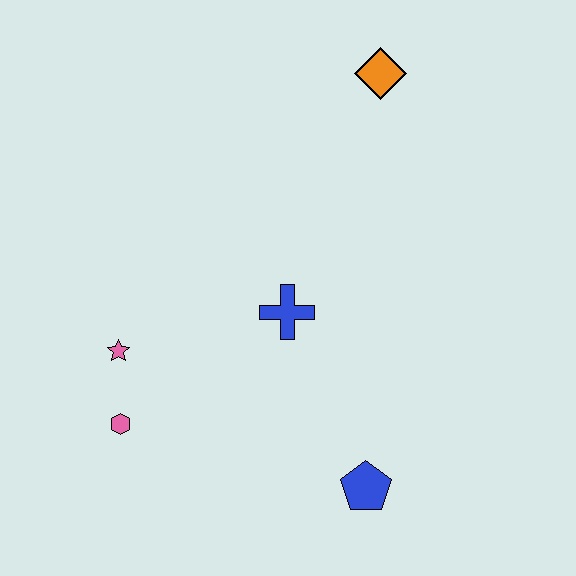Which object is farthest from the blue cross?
The orange diamond is farthest from the blue cross.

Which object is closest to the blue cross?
The pink star is closest to the blue cross.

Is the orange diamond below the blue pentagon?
No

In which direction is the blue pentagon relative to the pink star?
The blue pentagon is to the right of the pink star.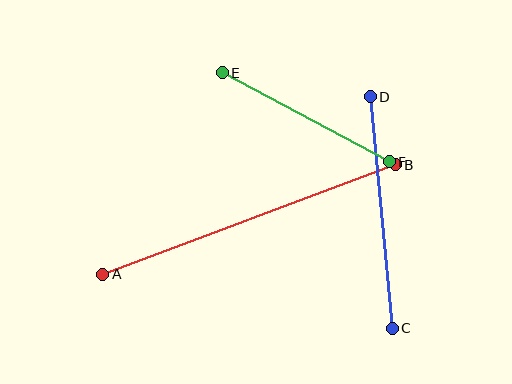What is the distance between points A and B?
The distance is approximately 312 pixels.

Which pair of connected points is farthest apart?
Points A and B are farthest apart.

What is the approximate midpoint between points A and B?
The midpoint is at approximately (249, 219) pixels.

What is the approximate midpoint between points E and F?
The midpoint is at approximately (306, 117) pixels.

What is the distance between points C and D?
The distance is approximately 233 pixels.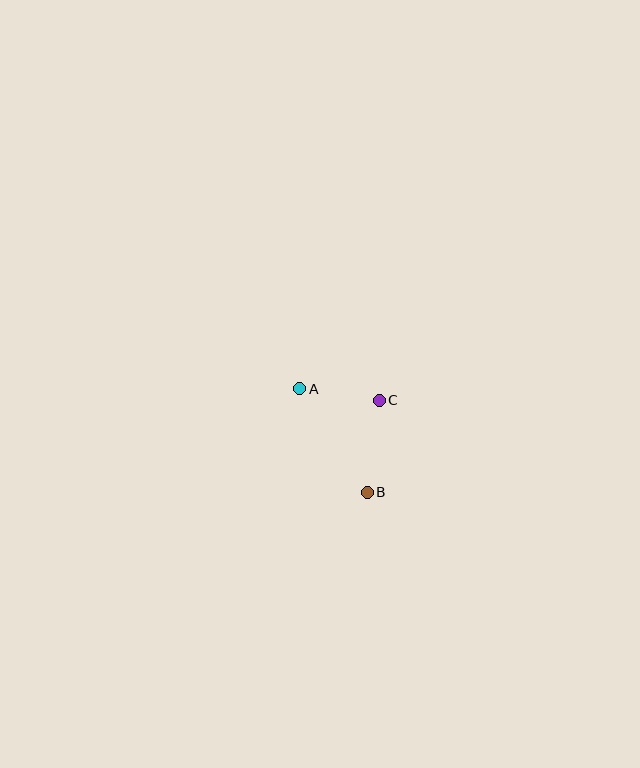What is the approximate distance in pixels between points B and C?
The distance between B and C is approximately 93 pixels.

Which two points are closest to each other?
Points A and C are closest to each other.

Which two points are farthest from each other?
Points A and B are farthest from each other.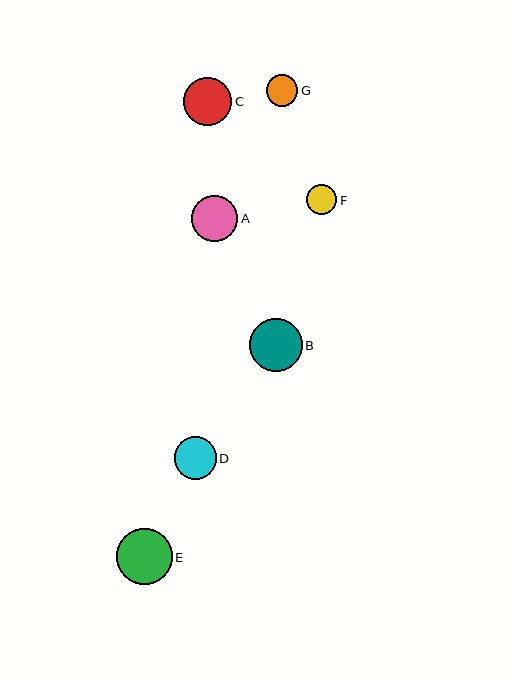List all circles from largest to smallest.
From largest to smallest: E, B, C, A, D, G, F.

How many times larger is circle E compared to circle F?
Circle E is approximately 1.9 times the size of circle F.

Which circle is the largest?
Circle E is the largest with a size of approximately 56 pixels.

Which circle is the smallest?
Circle F is the smallest with a size of approximately 30 pixels.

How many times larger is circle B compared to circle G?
Circle B is approximately 1.7 times the size of circle G.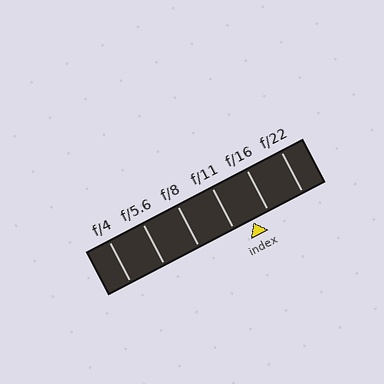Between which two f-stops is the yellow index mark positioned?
The index mark is between f/11 and f/16.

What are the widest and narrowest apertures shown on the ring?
The widest aperture shown is f/4 and the narrowest is f/22.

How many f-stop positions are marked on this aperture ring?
There are 6 f-stop positions marked.